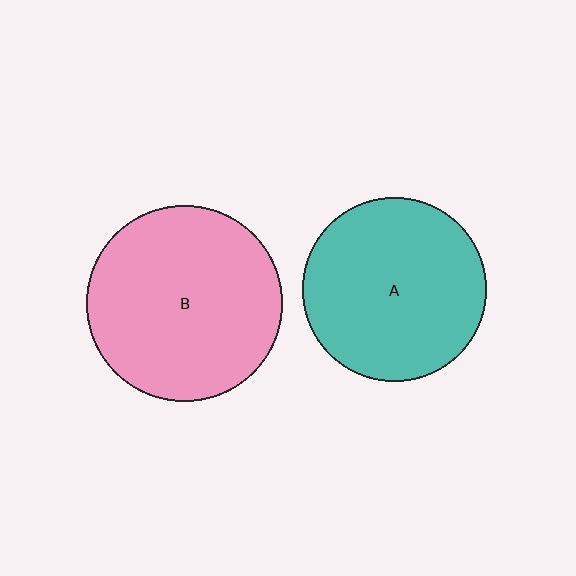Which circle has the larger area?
Circle B (pink).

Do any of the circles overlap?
No, none of the circles overlap.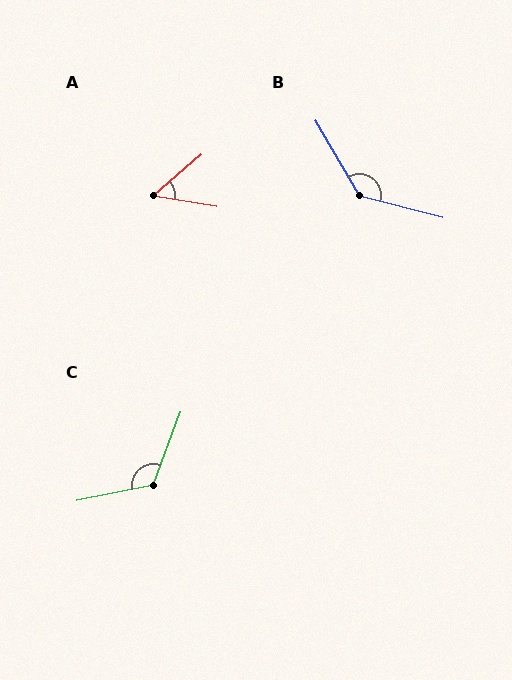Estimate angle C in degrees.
Approximately 122 degrees.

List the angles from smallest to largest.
A (50°), C (122°), B (135°).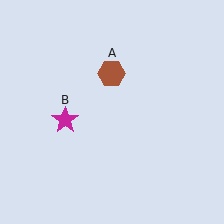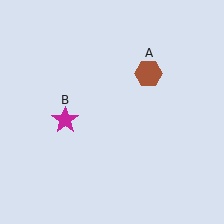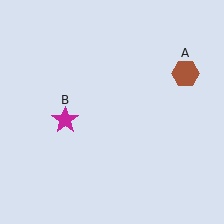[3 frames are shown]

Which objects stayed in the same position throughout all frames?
Magenta star (object B) remained stationary.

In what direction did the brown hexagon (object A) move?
The brown hexagon (object A) moved right.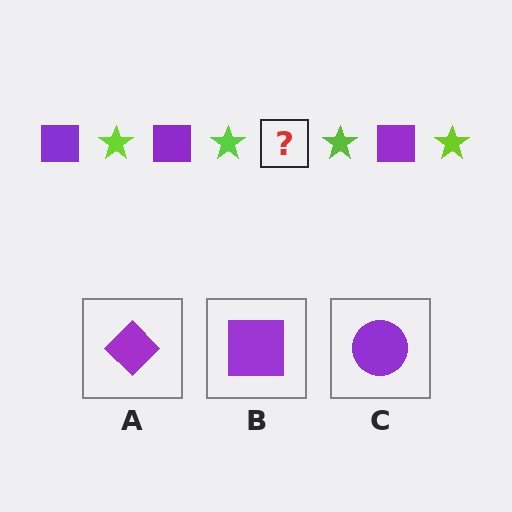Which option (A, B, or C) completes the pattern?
B.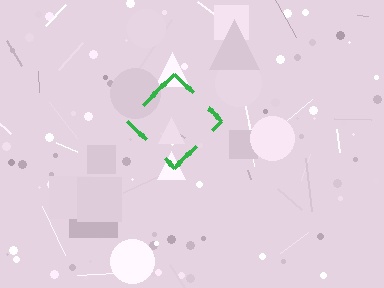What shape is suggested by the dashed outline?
The dashed outline suggests a diamond.